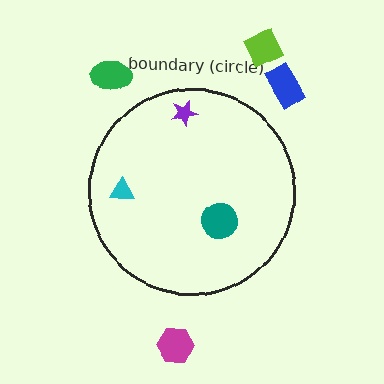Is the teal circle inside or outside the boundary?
Inside.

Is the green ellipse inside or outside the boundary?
Outside.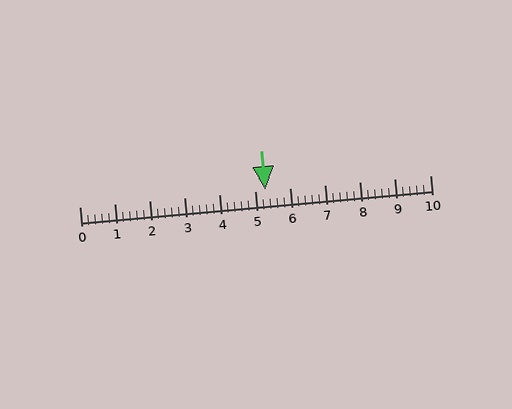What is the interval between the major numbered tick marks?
The major tick marks are spaced 1 units apart.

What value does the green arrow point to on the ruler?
The green arrow points to approximately 5.3.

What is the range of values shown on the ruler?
The ruler shows values from 0 to 10.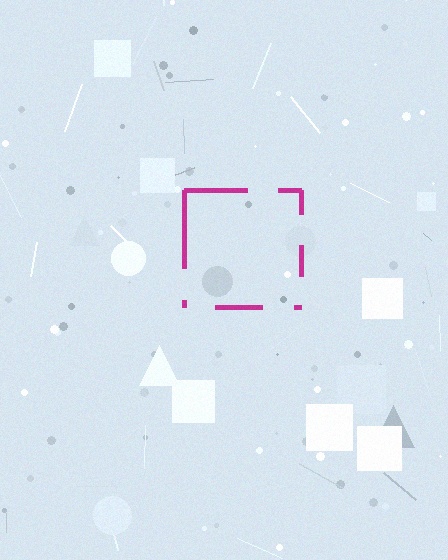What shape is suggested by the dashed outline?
The dashed outline suggests a square.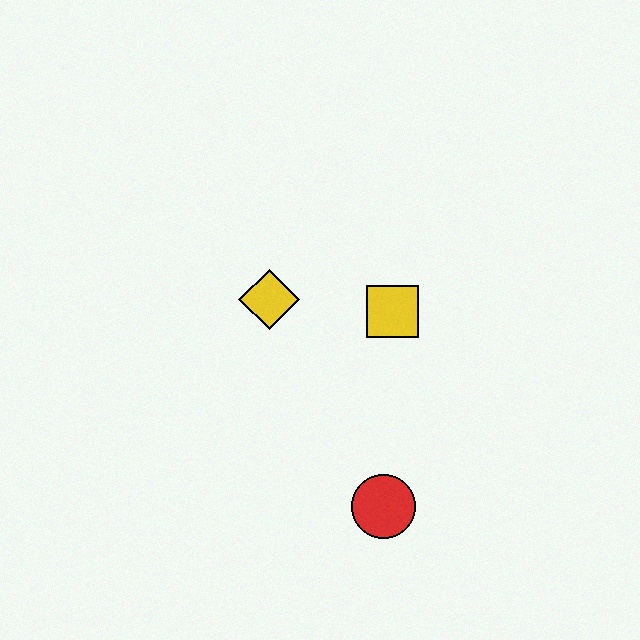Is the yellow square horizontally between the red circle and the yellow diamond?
No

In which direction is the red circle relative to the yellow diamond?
The red circle is below the yellow diamond.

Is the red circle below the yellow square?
Yes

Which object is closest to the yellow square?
The yellow diamond is closest to the yellow square.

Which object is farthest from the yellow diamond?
The red circle is farthest from the yellow diamond.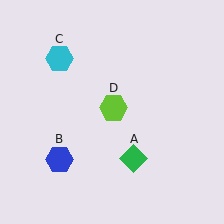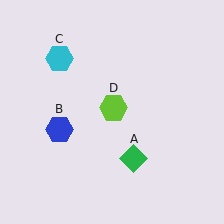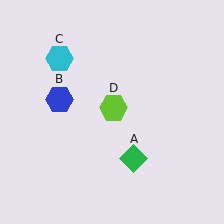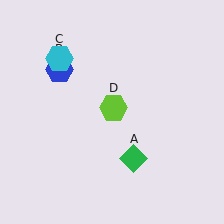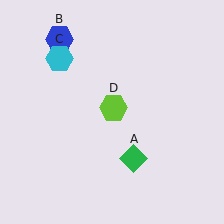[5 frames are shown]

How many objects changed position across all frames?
1 object changed position: blue hexagon (object B).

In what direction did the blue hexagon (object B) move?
The blue hexagon (object B) moved up.